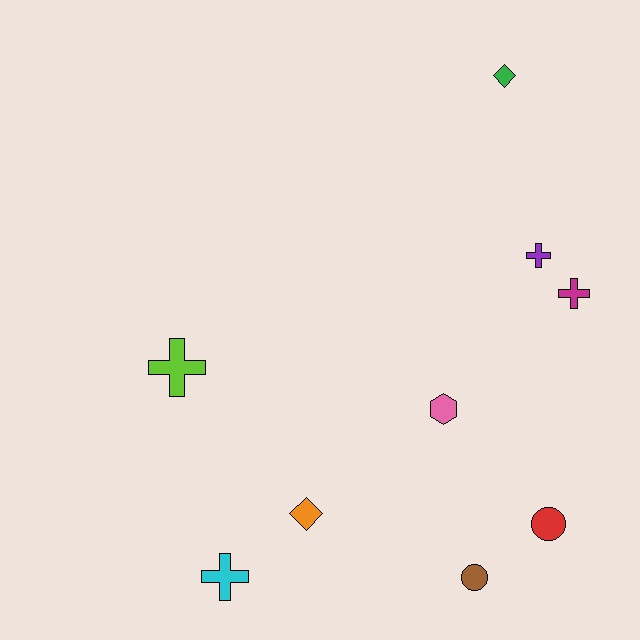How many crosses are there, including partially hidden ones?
There are 4 crosses.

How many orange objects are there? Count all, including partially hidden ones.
There is 1 orange object.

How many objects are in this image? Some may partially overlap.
There are 9 objects.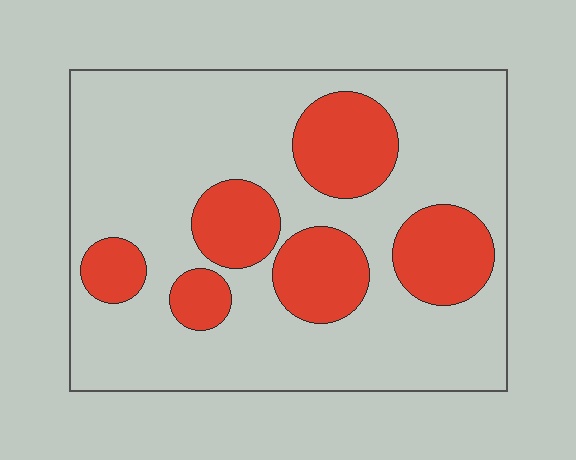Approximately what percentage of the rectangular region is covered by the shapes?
Approximately 25%.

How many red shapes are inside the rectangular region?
6.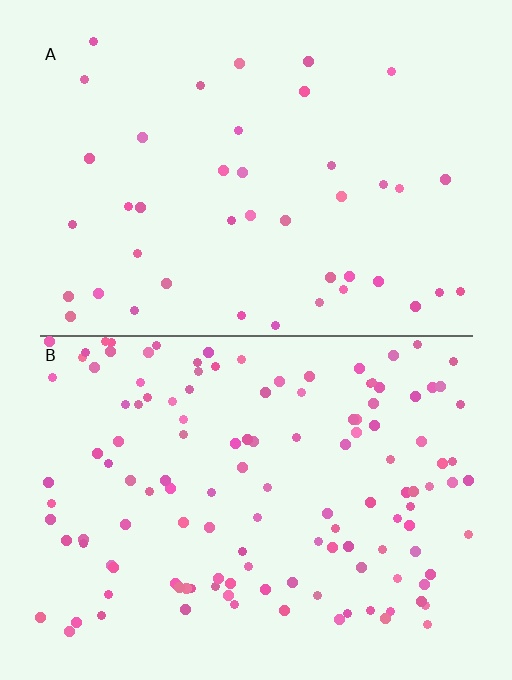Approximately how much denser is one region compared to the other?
Approximately 3.1× — region B over region A.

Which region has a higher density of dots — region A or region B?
B (the bottom).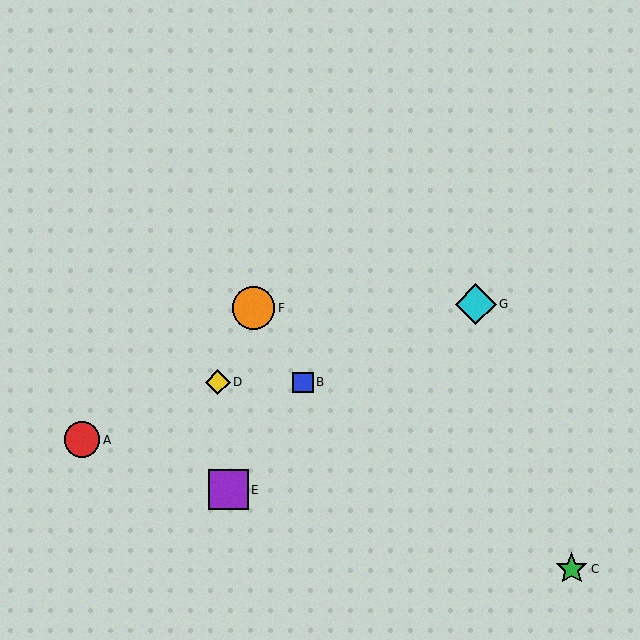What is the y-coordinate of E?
Object E is at y≈490.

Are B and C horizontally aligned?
No, B is at y≈382 and C is at y≈569.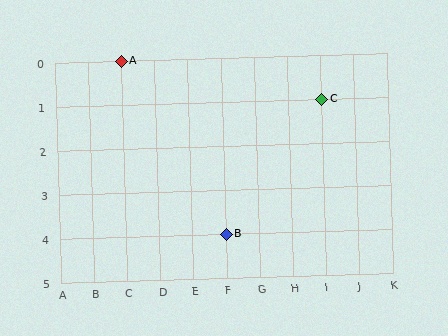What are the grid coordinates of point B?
Point B is at grid coordinates (F, 4).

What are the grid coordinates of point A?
Point A is at grid coordinates (C, 0).